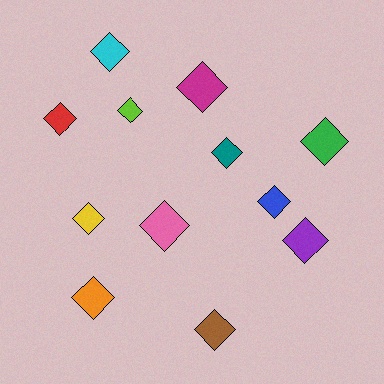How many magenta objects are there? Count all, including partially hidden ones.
There is 1 magenta object.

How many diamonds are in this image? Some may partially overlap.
There are 12 diamonds.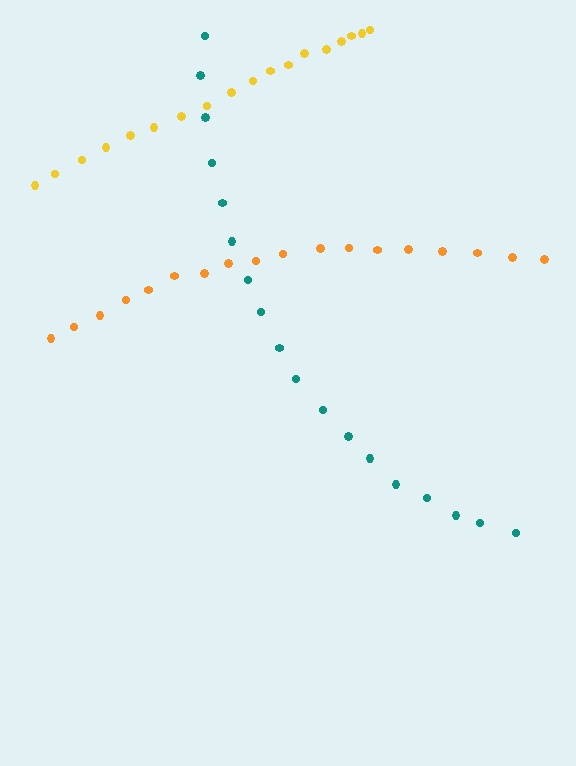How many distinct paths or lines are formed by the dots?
There are 3 distinct paths.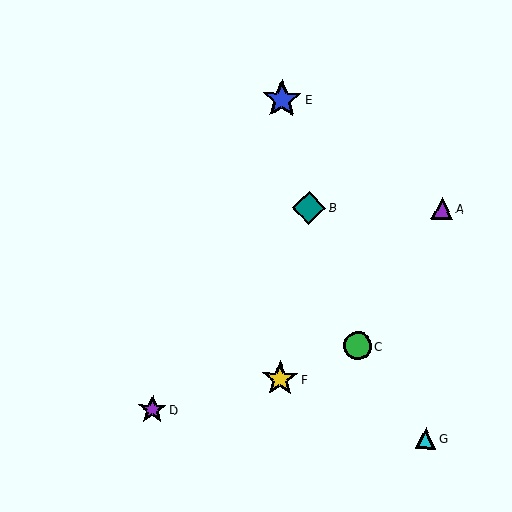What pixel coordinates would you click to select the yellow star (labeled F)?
Click at (280, 379) to select the yellow star F.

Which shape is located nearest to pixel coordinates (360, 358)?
The green circle (labeled C) at (357, 346) is nearest to that location.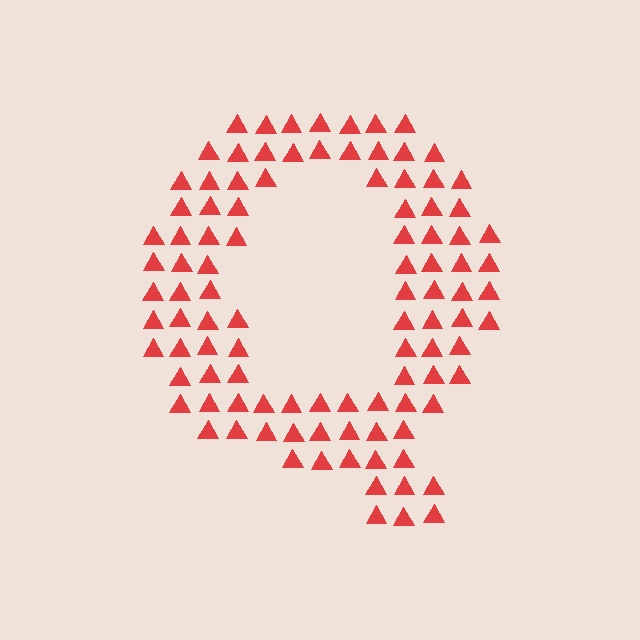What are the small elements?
The small elements are triangles.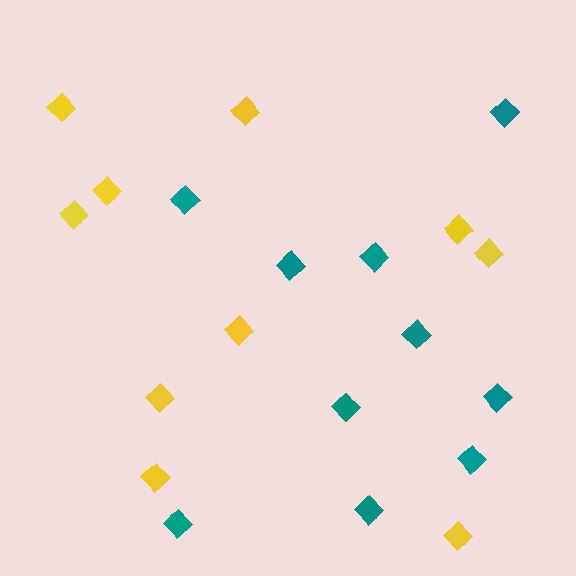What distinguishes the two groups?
There are 2 groups: one group of yellow diamonds (10) and one group of teal diamonds (10).